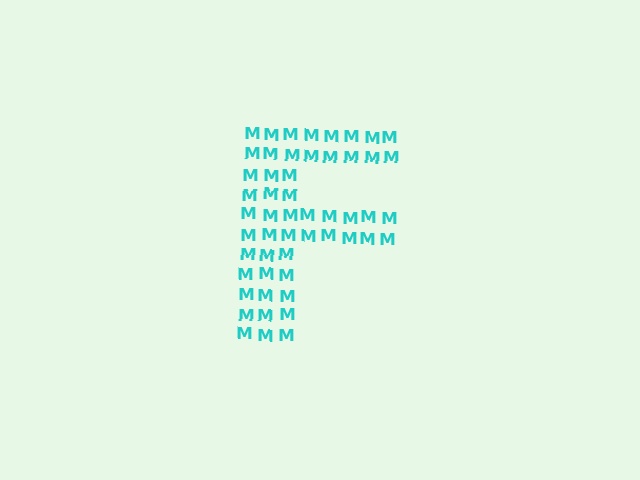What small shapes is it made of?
It is made of small letter M's.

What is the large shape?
The large shape is the letter F.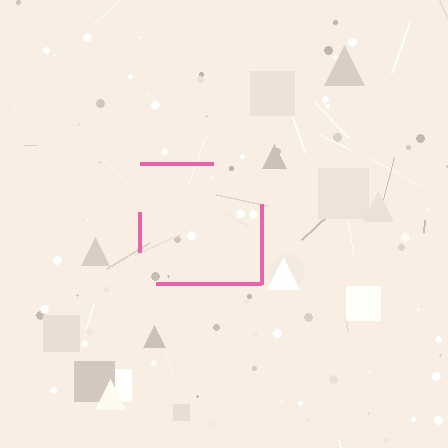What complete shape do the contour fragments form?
The contour fragments form a square.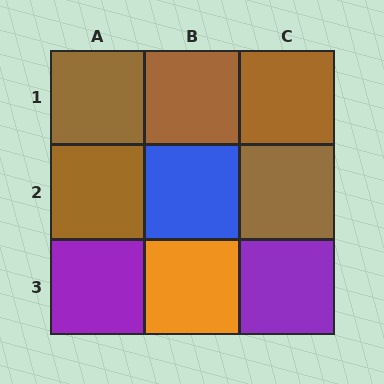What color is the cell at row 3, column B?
Orange.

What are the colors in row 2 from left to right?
Brown, blue, brown.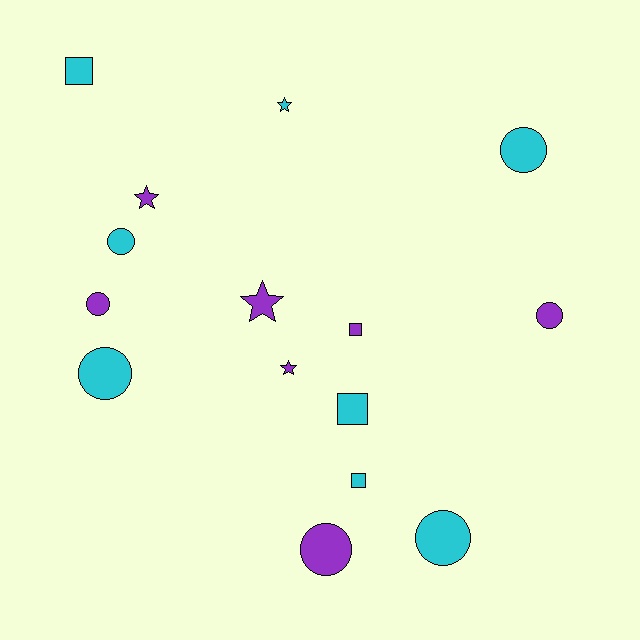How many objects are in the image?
There are 15 objects.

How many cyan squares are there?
There are 3 cyan squares.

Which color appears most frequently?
Cyan, with 8 objects.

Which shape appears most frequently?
Circle, with 7 objects.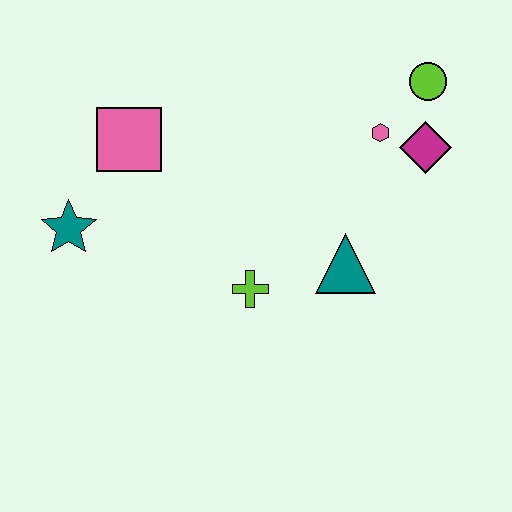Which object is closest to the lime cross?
The teal triangle is closest to the lime cross.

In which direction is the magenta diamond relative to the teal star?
The magenta diamond is to the right of the teal star.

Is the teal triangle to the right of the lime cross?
Yes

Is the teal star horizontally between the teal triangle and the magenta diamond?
No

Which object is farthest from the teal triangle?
The teal star is farthest from the teal triangle.